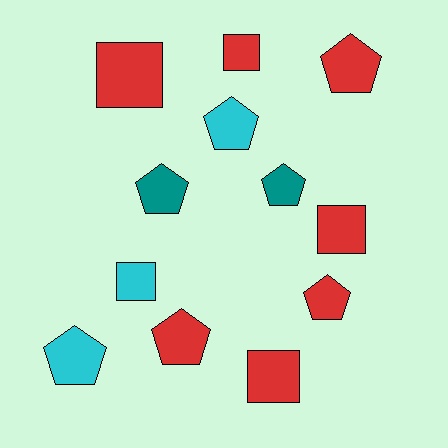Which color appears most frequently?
Red, with 7 objects.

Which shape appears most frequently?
Pentagon, with 7 objects.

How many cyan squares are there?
There is 1 cyan square.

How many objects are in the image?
There are 12 objects.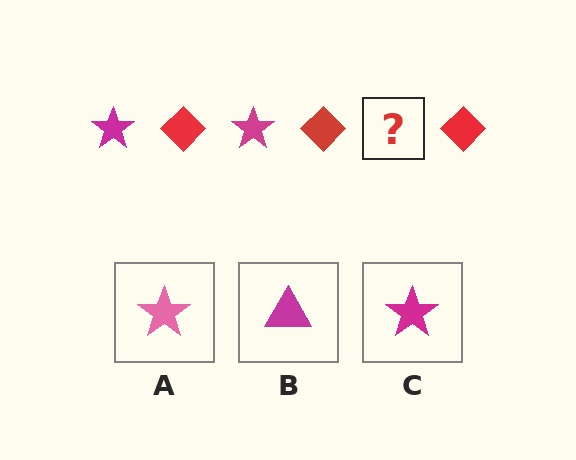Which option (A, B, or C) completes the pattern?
C.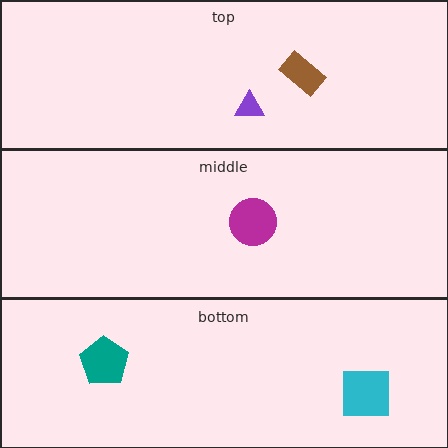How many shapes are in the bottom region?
2.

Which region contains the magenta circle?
The middle region.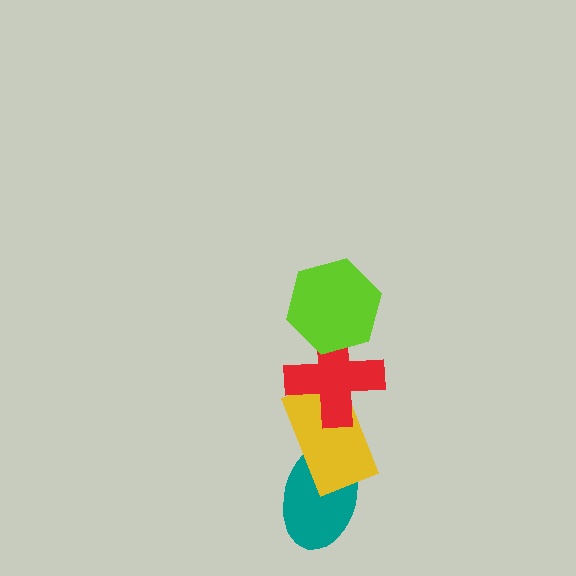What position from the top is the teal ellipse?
The teal ellipse is 4th from the top.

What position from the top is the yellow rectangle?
The yellow rectangle is 3rd from the top.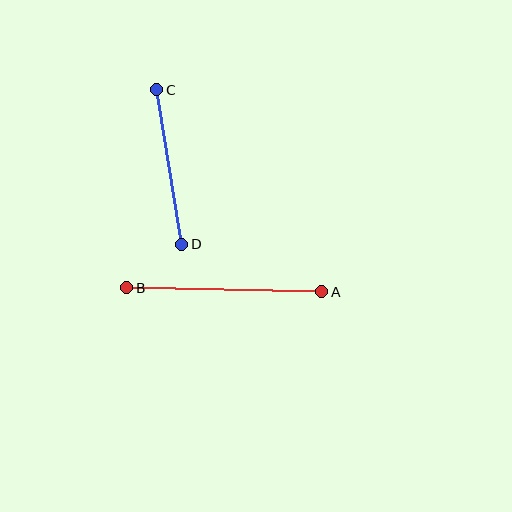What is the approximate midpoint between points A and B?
The midpoint is at approximately (224, 290) pixels.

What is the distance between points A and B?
The distance is approximately 195 pixels.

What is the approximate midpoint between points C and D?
The midpoint is at approximately (169, 167) pixels.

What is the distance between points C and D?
The distance is approximately 156 pixels.